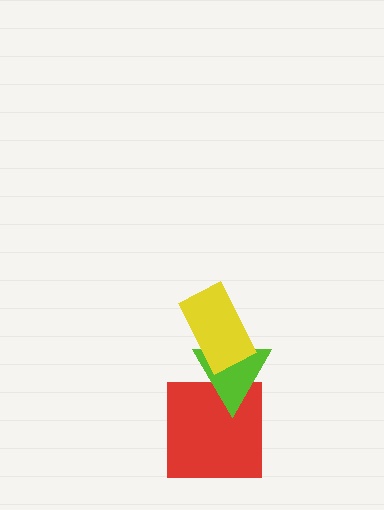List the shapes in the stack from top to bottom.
From top to bottom: the yellow rectangle, the lime triangle, the red square.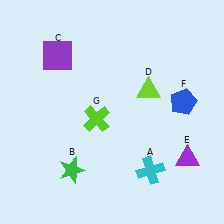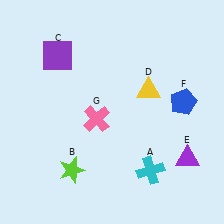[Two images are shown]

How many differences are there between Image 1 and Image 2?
There are 3 differences between the two images.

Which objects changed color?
B changed from green to lime. D changed from lime to yellow. G changed from lime to pink.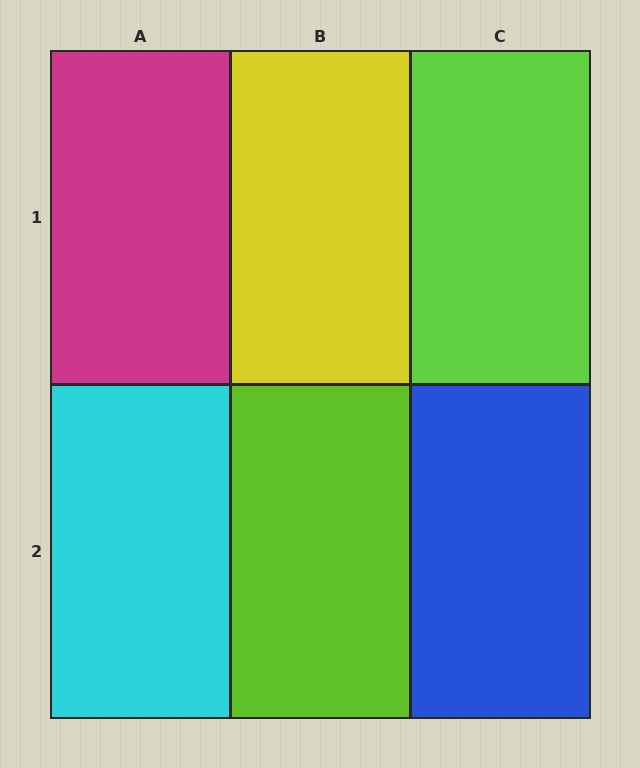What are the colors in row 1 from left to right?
Magenta, yellow, lime.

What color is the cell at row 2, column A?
Cyan.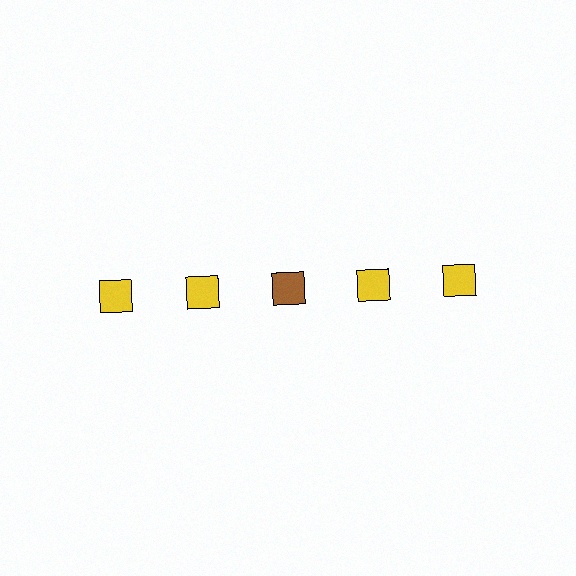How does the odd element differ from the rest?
It has a different color: brown instead of yellow.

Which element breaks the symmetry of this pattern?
The brown square in the top row, center column breaks the symmetry. All other shapes are yellow squares.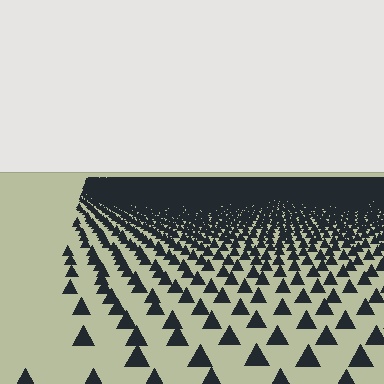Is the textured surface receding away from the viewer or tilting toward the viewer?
The surface is receding away from the viewer. Texture elements get smaller and denser toward the top.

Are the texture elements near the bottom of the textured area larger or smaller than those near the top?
Larger. Near the bottom, elements are closer to the viewer and appear at a bigger on-screen size.